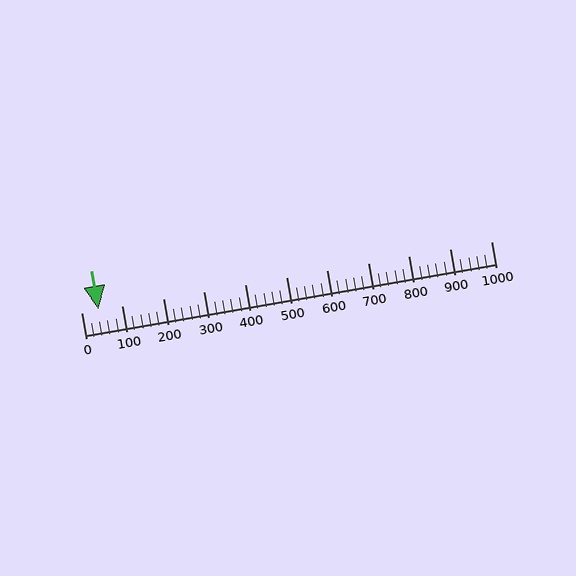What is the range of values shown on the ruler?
The ruler shows values from 0 to 1000.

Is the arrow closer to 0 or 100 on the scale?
The arrow is closer to 0.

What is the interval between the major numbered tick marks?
The major tick marks are spaced 100 units apart.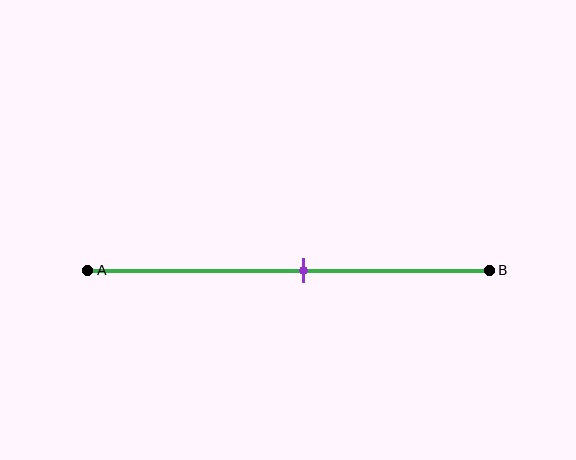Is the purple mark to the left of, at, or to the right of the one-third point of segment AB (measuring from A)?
The purple mark is to the right of the one-third point of segment AB.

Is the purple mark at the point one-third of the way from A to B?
No, the mark is at about 55% from A, not at the 33% one-third point.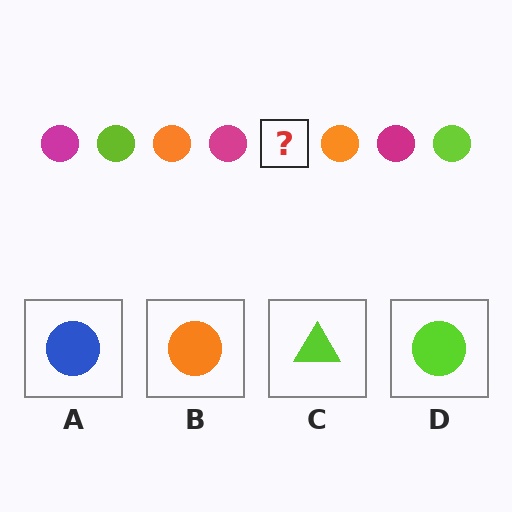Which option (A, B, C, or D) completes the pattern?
D.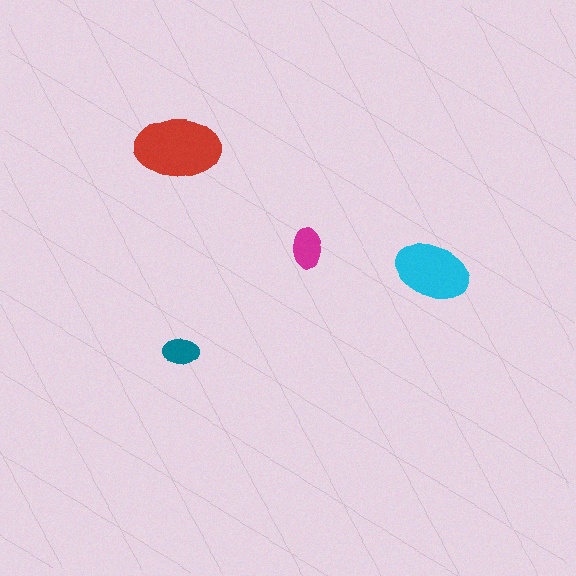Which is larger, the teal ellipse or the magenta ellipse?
The magenta one.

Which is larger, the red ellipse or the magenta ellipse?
The red one.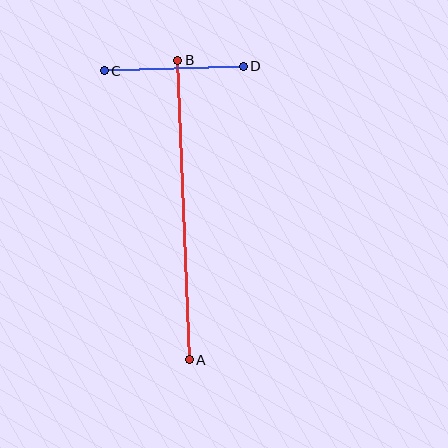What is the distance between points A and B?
The distance is approximately 300 pixels.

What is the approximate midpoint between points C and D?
The midpoint is at approximately (174, 68) pixels.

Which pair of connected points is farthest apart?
Points A and B are farthest apart.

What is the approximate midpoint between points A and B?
The midpoint is at approximately (183, 210) pixels.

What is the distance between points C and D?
The distance is approximately 139 pixels.